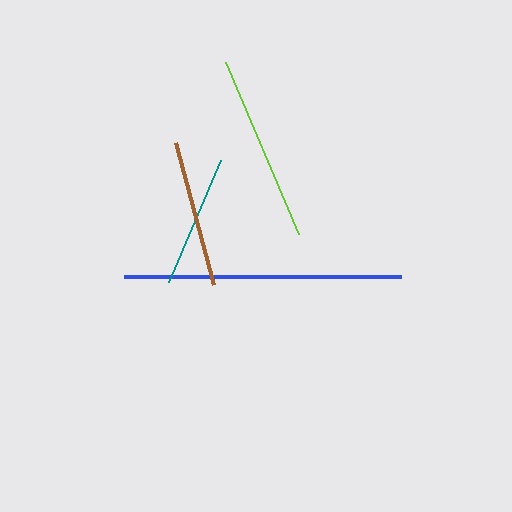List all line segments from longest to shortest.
From longest to shortest: blue, lime, brown, teal.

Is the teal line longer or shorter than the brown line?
The brown line is longer than the teal line.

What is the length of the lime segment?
The lime segment is approximately 187 pixels long.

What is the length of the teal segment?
The teal segment is approximately 133 pixels long.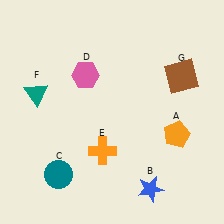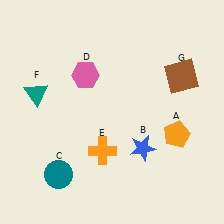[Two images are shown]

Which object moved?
The blue star (B) moved up.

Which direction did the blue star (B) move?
The blue star (B) moved up.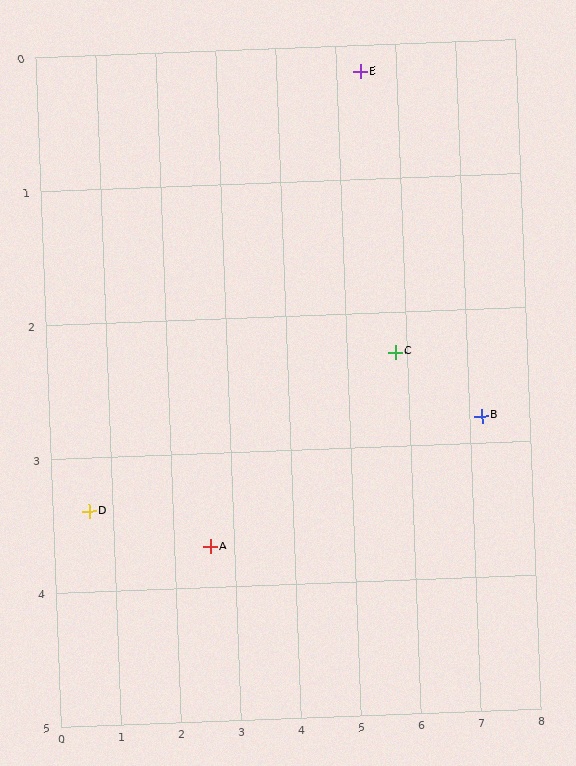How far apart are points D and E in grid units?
Points D and E are about 5.8 grid units apart.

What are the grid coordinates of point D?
Point D is at approximately (0.6, 3.4).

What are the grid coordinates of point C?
Point C is at approximately (5.8, 2.3).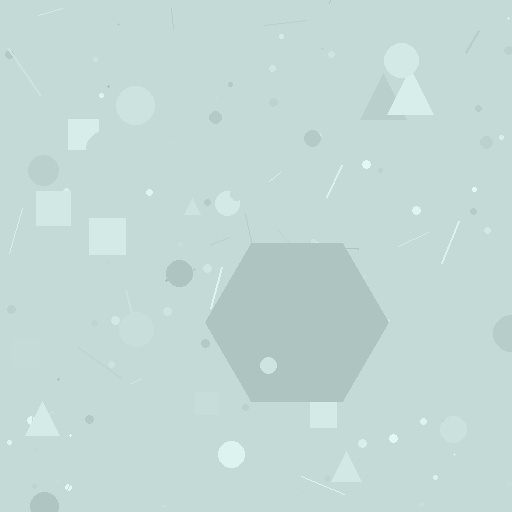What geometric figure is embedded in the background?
A hexagon is embedded in the background.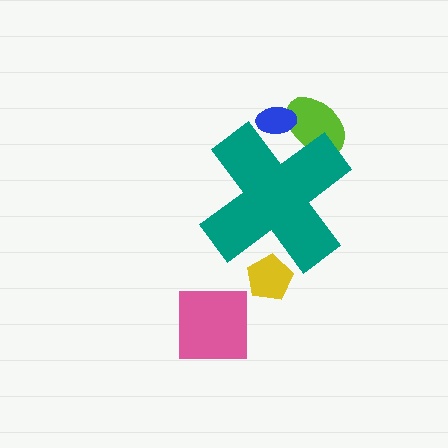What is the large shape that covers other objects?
A teal cross.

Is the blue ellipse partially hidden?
Yes, the blue ellipse is partially hidden behind the teal cross.